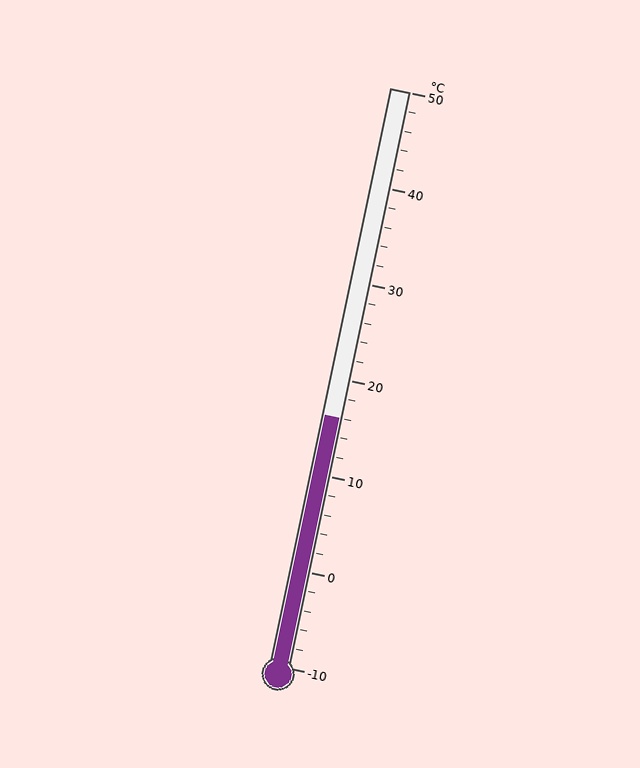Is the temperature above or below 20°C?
The temperature is below 20°C.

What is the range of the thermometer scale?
The thermometer scale ranges from -10°C to 50°C.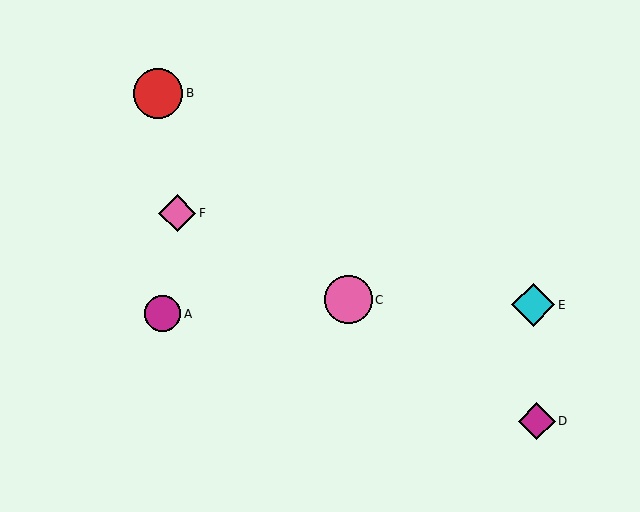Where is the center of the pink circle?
The center of the pink circle is at (348, 300).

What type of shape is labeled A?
Shape A is a magenta circle.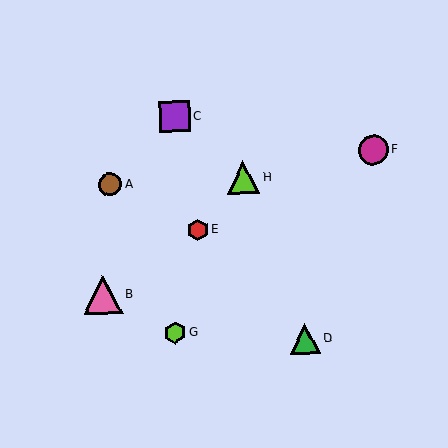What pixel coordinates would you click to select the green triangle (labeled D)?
Click at (305, 339) to select the green triangle D.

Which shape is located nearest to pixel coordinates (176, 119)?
The purple square (labeled C) at (175, 117) is nearest to that location.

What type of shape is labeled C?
Shape C is a purple square.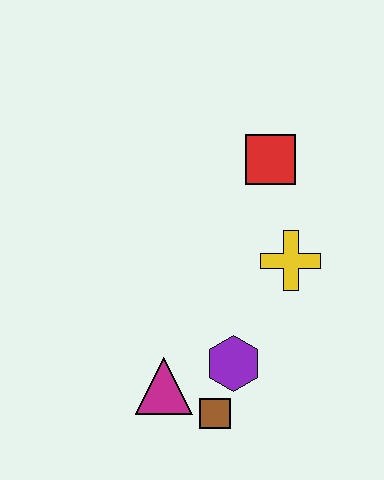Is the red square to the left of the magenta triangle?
No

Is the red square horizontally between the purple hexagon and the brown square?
No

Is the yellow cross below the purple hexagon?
No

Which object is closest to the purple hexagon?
The brown square is closest to the purple hexagon.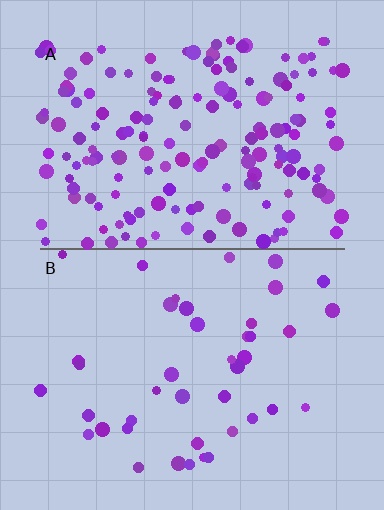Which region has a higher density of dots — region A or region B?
A (the top).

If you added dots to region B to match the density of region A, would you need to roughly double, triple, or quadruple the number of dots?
Approximately quadruple.